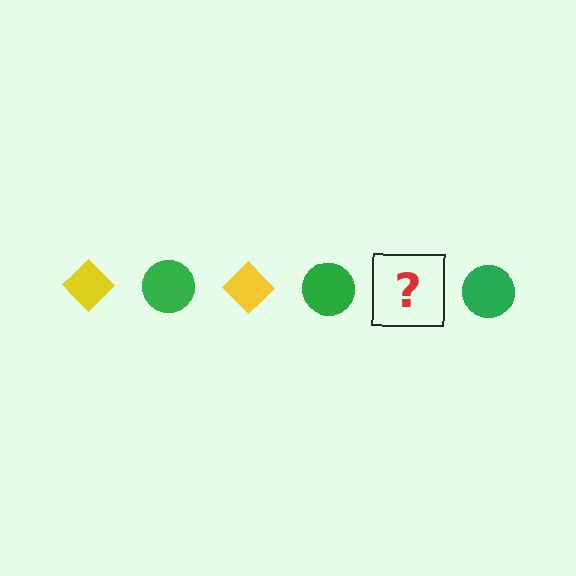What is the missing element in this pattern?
The missing element is a yellow diamond.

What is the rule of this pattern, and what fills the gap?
The rule is that the pattern alternates between yellow diamond and green circle. The gap should be filled with a yellow diamond.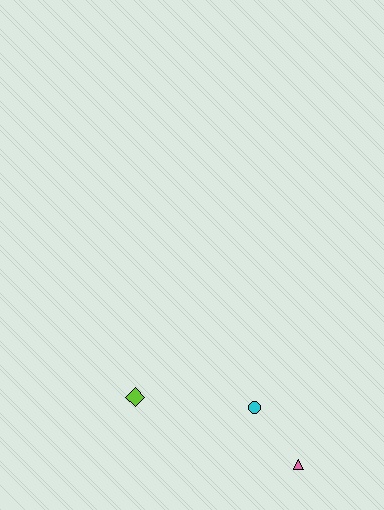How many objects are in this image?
There are 3 objects.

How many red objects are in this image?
There are no red objects.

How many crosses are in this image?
There are no crosses.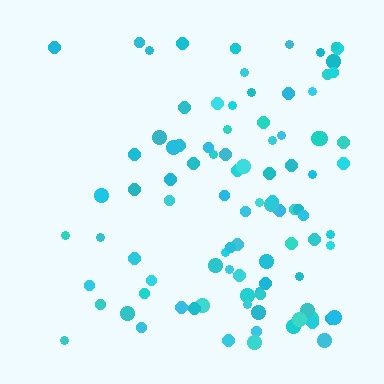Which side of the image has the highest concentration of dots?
The right.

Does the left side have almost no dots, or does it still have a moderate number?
Still a moderate number, just noticeably fewer than the right.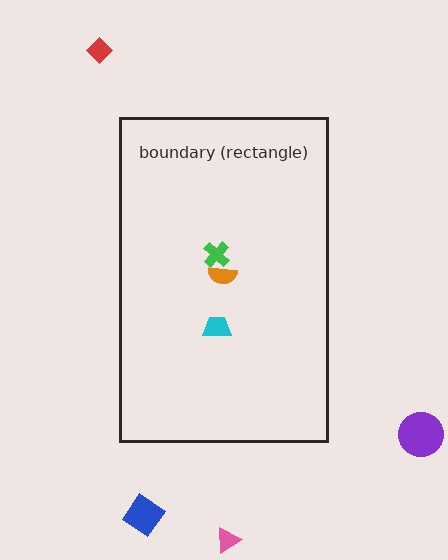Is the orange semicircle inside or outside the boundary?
Inside.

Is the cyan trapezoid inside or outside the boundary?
Inside.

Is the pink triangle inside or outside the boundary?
Outside.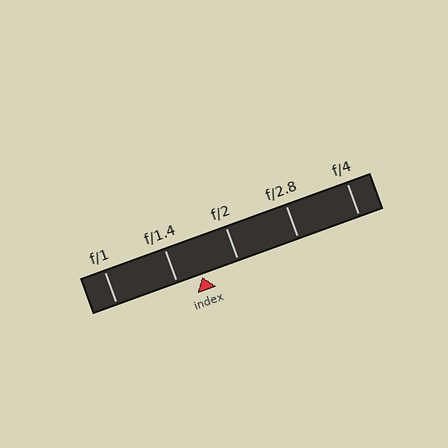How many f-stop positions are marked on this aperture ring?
There are 5 f-stop positions marked.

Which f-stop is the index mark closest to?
The index mark is closest to f/1.4.